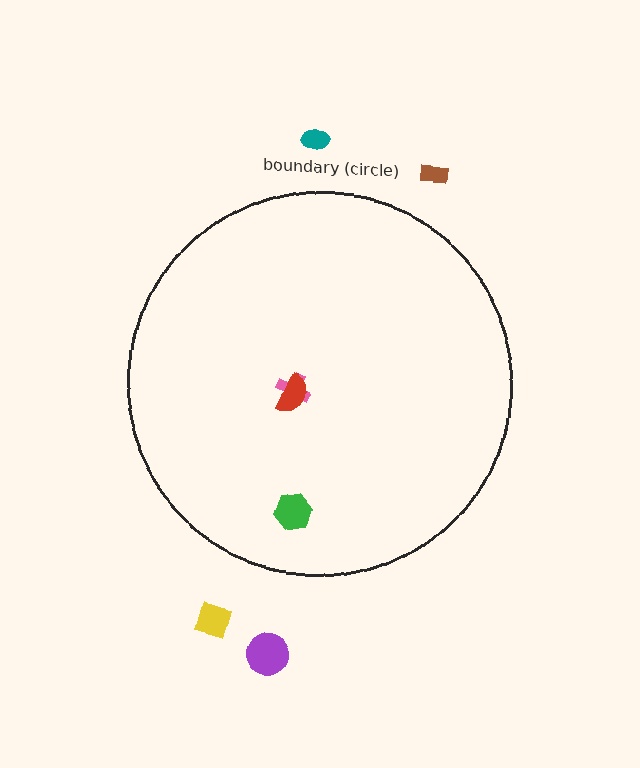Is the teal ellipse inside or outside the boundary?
Outside.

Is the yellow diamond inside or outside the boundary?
Outside.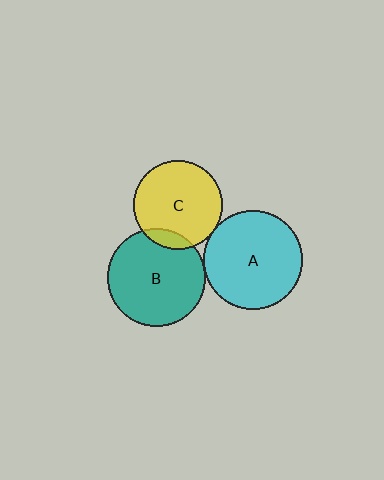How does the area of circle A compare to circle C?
Approximately 1.2 times.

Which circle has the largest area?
Circle A (cyan).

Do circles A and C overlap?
Yes.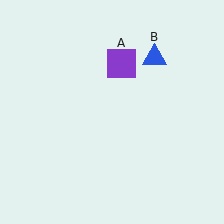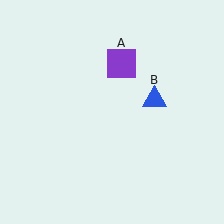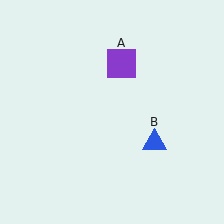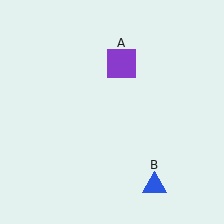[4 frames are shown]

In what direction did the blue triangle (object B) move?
The blue triangle (object B) moved down.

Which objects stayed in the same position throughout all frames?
Purple square (object A) remained stationary.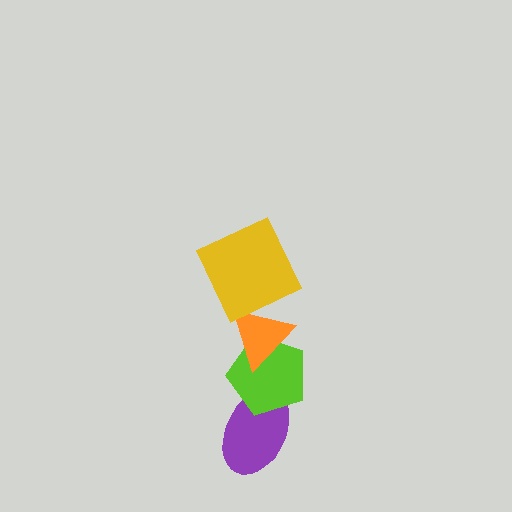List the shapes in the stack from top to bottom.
From top to bottom: the yellow square, the orange triangle, the lime pentagon, the purple ellipse.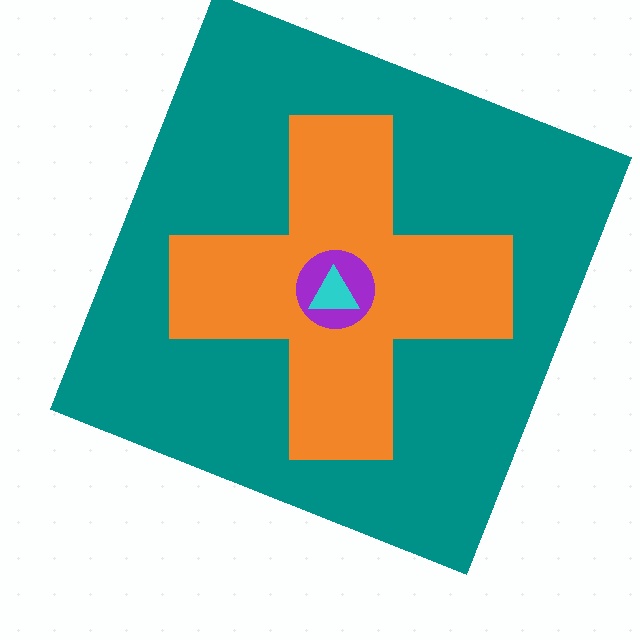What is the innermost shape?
The cyan triangle.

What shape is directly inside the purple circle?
The cyan triangle.